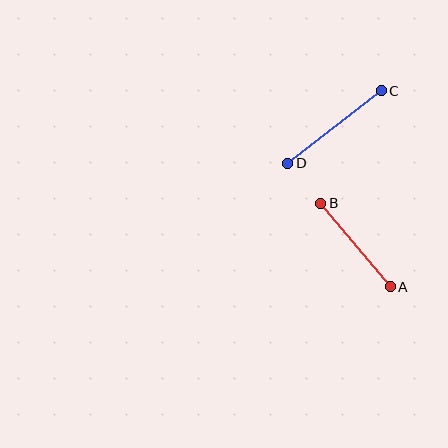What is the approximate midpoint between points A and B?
The midpoint is at approximately (356, 245) pixels.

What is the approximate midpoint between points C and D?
The midpoint is at approximately (334, 127) pixels.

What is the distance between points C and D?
The distance is approximately 119 pixels.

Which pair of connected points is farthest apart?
Points C and D are farthest apart.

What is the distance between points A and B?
The distance is approximately 109 pixels.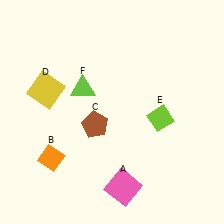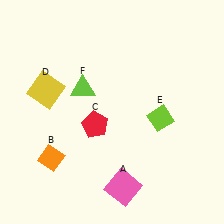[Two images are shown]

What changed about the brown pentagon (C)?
In Image 1, C is brown. In Image 2, it changed to red.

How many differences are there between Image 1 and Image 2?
There is 1 difference between the two images.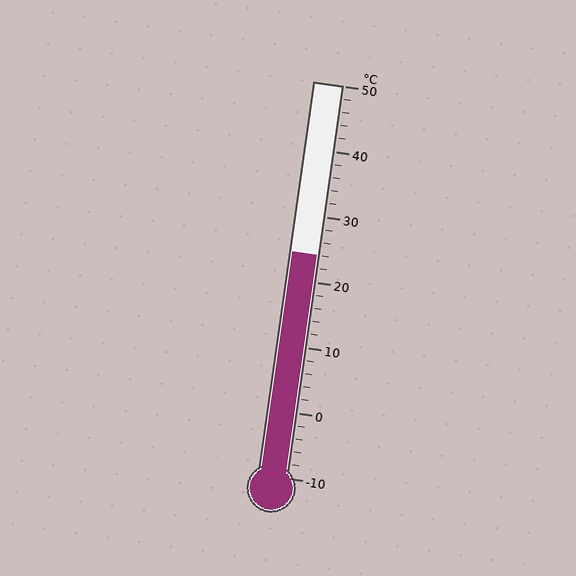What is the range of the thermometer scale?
The thermometer scale ranges from -10°C to 50°C.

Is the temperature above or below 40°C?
The temperature is below 40°C.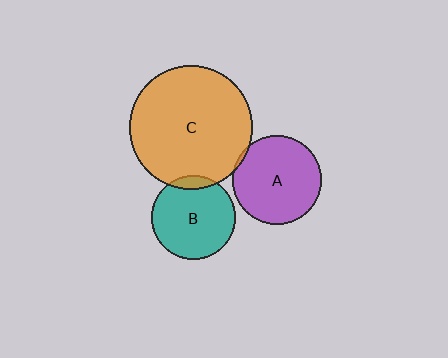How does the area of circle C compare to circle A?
Approximately 1.9 times.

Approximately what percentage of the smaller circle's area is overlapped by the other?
Approximately 10%.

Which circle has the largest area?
Circle C (orange).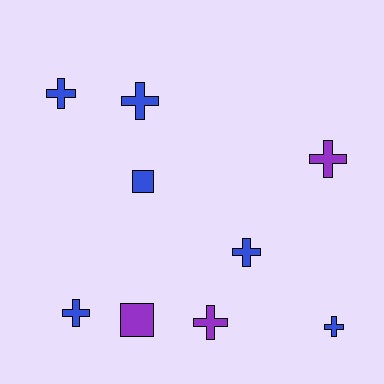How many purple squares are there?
There is 1 purple square.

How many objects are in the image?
There are 9 objects.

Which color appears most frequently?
Blue, with 6 objects.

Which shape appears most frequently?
Cross, with 7 objects.